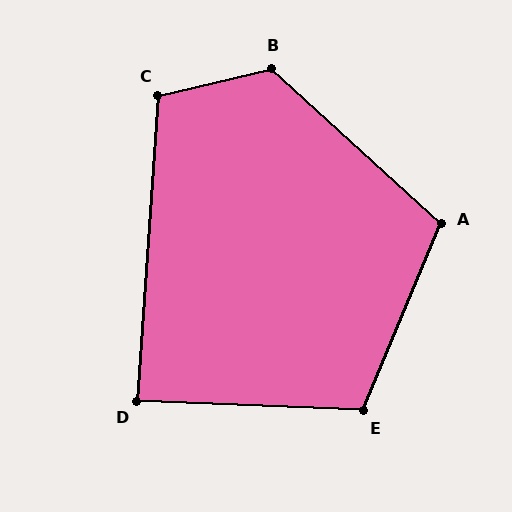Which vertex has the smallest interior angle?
D, at approximately 88 degrees.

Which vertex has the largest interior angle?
B, at approximately 124 degrees.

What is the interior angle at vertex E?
Approximately 110 degrees (obtuse).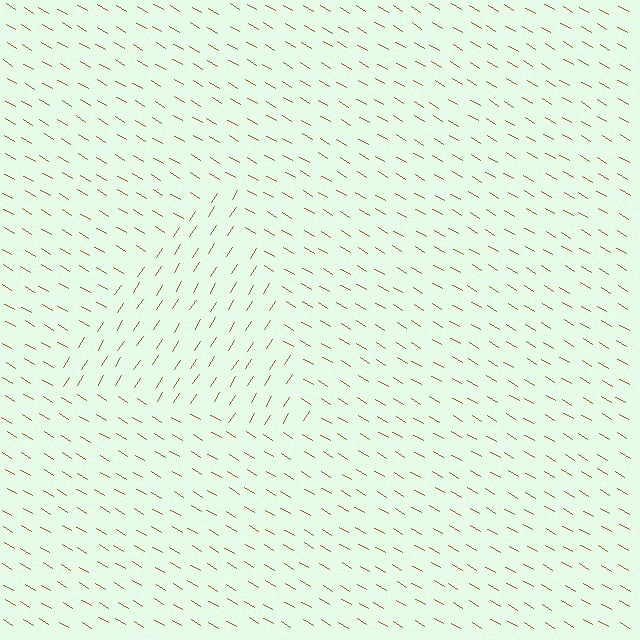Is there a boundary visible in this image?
Yes, there is a texture boundary formed by a change in line orientation.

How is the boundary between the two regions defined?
The boundary is defined purely by a change in line orientation (approximately 89 degrees difference). All lines are the same color and thickness.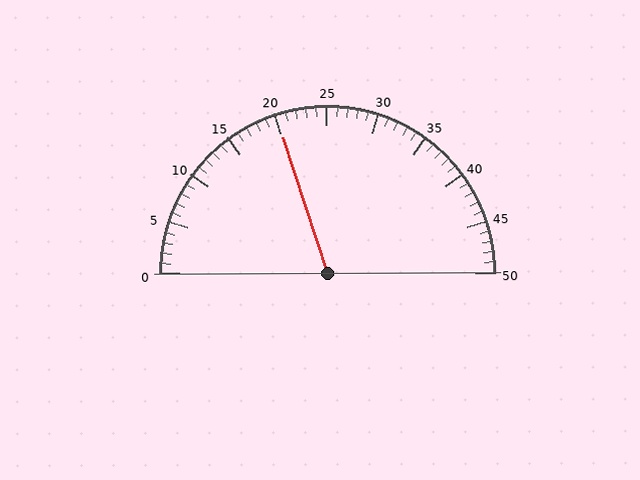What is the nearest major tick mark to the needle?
The nearest major tick mark is 20.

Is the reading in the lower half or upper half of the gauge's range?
The reading is in the lower half of the range (0 to 50).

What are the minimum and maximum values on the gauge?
The gauge ranges from 0 to 50.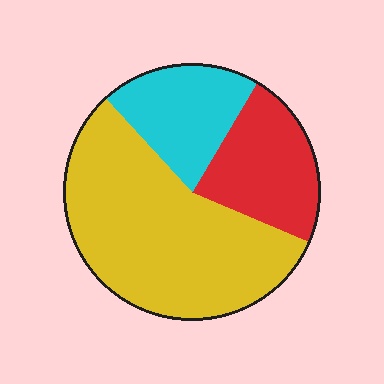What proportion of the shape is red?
Red covers roughly 25% of the shape.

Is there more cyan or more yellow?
Yellow.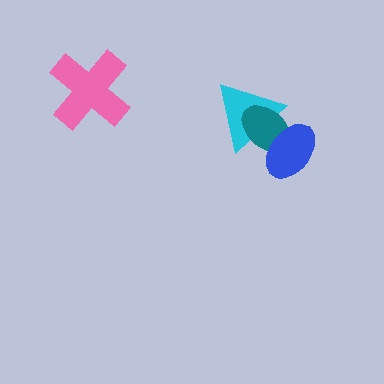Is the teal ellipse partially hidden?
Yes, it is partially covered by another shape.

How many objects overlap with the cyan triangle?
2 objects overlap with the cyan triangle.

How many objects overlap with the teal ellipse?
2 objects overlap with the teal ellipse.